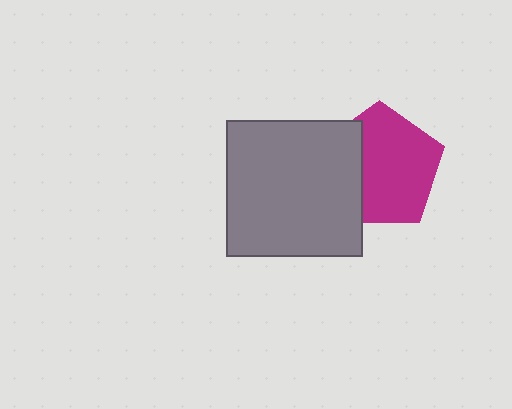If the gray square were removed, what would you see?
You would see the complete magenta pentagon.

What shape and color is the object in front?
The object in front is a gray square.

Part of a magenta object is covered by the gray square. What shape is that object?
It is a pentagon.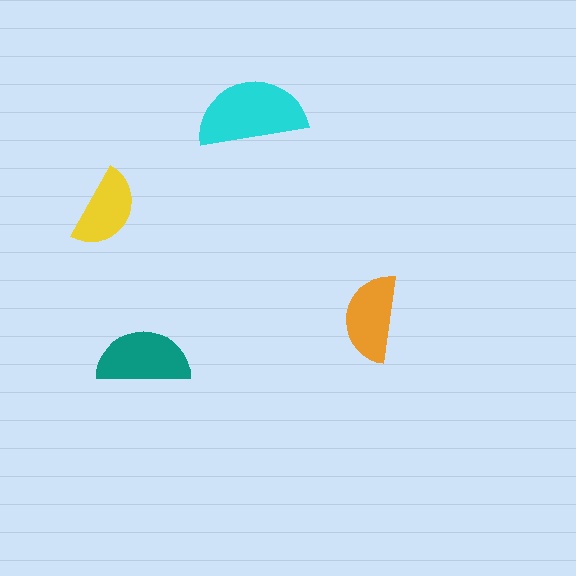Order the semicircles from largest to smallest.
the cyan one, the teal one, the orange one, the yellow one.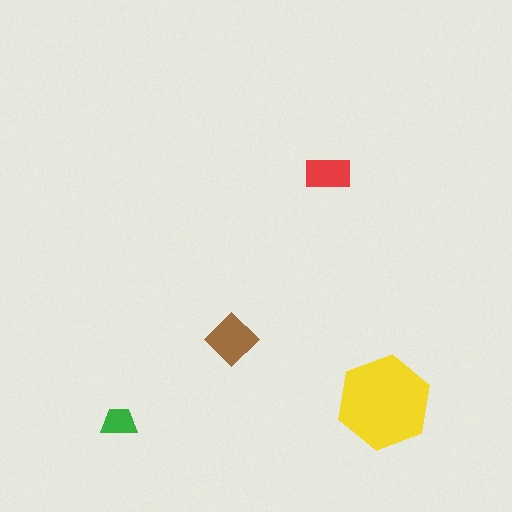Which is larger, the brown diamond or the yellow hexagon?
The yellow hexagon.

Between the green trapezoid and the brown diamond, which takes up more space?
The brown diamond.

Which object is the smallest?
The green trapezoid.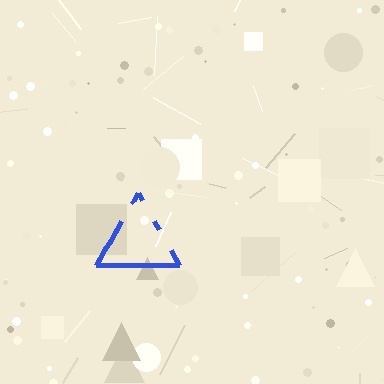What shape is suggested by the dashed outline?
The dashed outline suggests a triangle.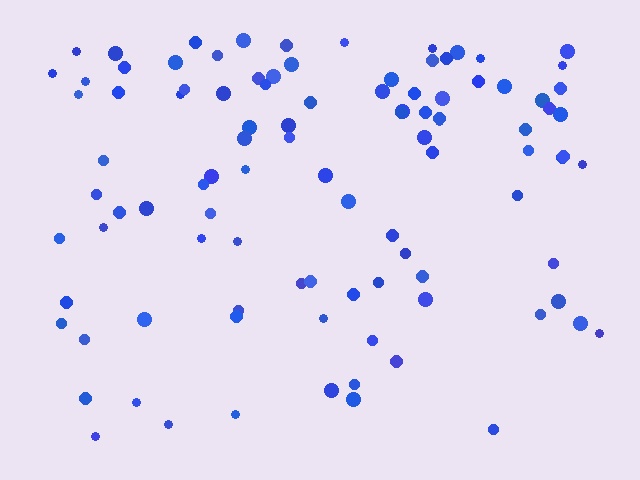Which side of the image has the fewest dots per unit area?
The bottom.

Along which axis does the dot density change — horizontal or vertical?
Vertical.